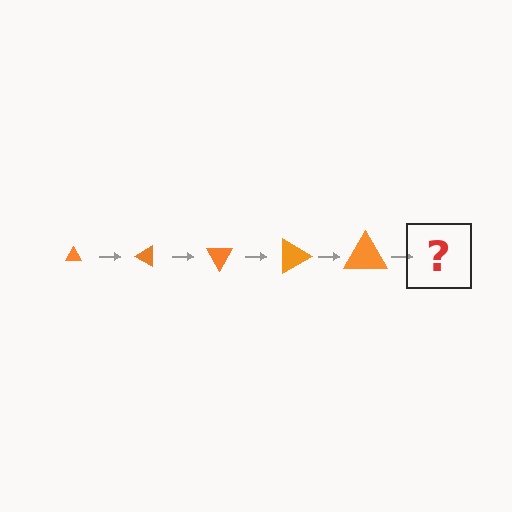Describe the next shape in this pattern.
It should be a triangle, larger than the previous one and rotated 150 degrees from the start.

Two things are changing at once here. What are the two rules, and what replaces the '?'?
The two rules are that the triangle grows larger each step and it rotates 30 degrees each step. The '?' should be a triangle, larger than the previous one and rotated 150 degrees from the start.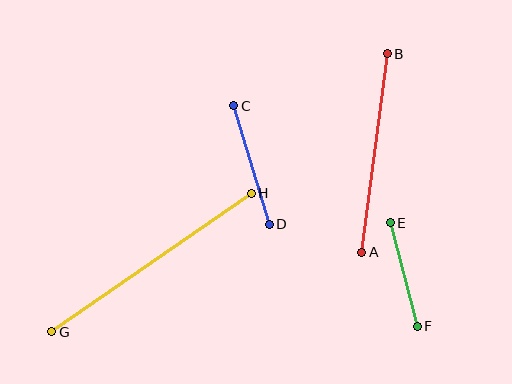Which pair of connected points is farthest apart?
Points G and H are farthest apart.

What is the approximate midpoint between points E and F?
The midpoint is at approximately (404, 274) pixels.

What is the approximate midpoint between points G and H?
The midpoint is at approximately (151, 262) pixels.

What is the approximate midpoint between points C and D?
The midpoint is at approximately (251, 165) pixels.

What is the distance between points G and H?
The distance is approximately 243 pixels.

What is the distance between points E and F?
The distance is approximately 107 pixels.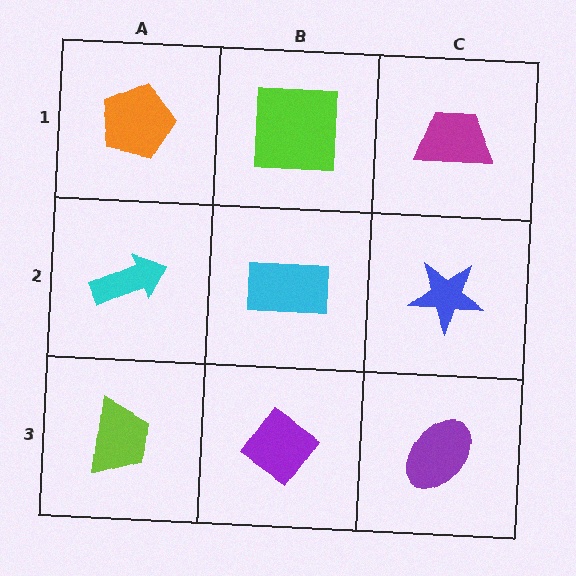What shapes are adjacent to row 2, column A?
An orange pentagon (row 1, column A), a lime trapezoid (row 3, column A), a cyan rectangle (row 2, column B).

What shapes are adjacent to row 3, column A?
A cyan arrow (row 2, column A), a purple diamond (row 3, column B).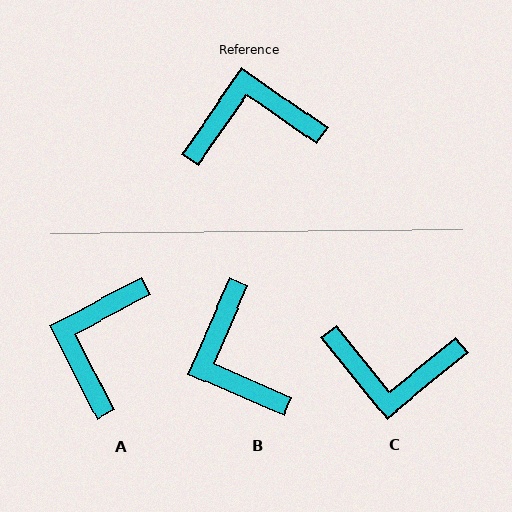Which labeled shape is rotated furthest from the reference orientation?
C, about 164 degrees away.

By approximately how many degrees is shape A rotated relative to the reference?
Approximately 62 degrees counter-clockwise.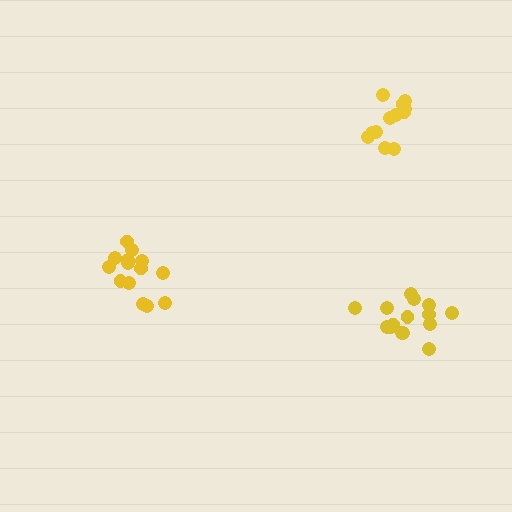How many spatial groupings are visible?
There are 3 spatial groupings.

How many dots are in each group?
Group 1: 14 dots, Group 2: 14 dots, Group 3: 15 dots (43 total).